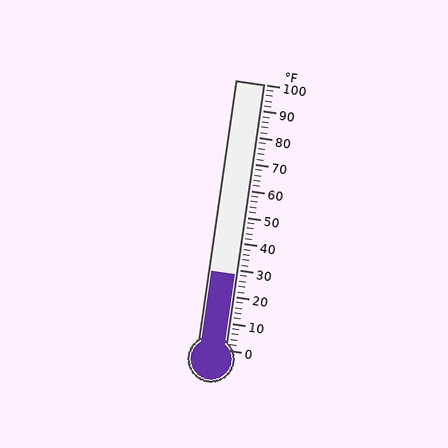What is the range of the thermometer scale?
The thermometer scale ranges from 0°F to 100°F.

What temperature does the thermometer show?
The thermometer shows approximately 28°F.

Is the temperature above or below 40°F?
The temperature is below 40°F.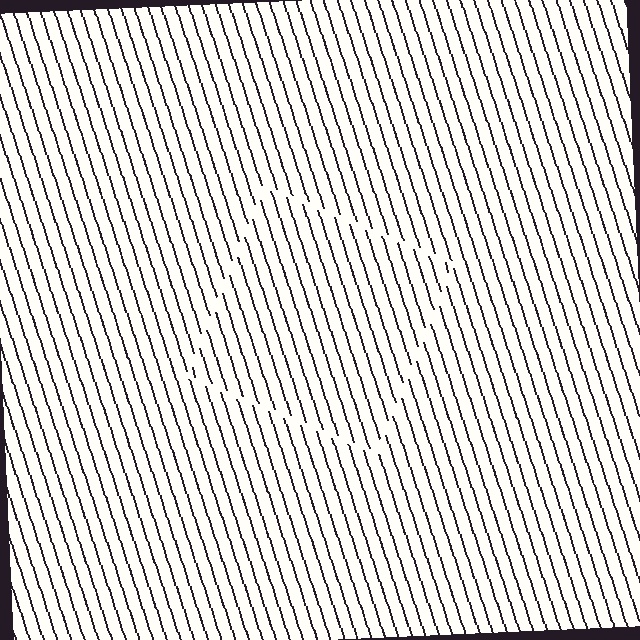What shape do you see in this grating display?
An illusory square. The interior of the shape contains the same grating, shifted by half a period — the contour is defined by the phase discontinuity where line-ends from the inner and outer gratings abut.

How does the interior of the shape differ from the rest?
The interior of the shape contains the same grating, shifted by half a period — the contour is defined by the phase discontinuity where line-ends from the inner and outer gratings abut.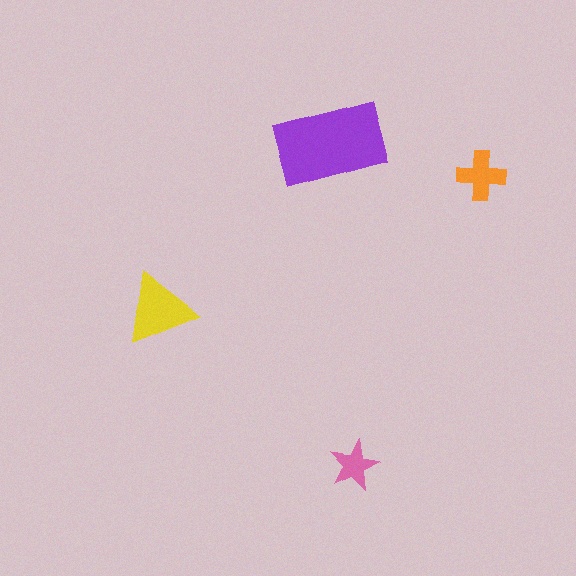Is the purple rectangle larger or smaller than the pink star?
Larger.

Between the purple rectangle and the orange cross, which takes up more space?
The purple rectangle.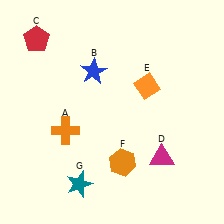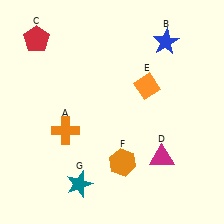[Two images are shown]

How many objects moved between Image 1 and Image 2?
1 object moved between the two images.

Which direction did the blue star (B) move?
The blue star (B) moved right.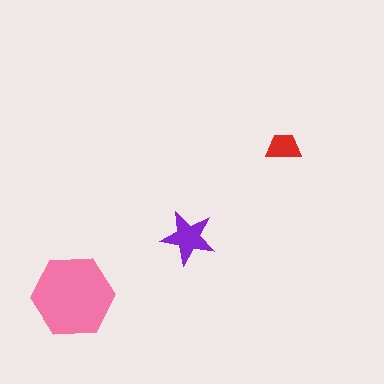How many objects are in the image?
There are 3 objects in the image.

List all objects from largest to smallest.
The pink hexagon, the purple star, the red trapezoid.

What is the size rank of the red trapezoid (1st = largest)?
3rd.